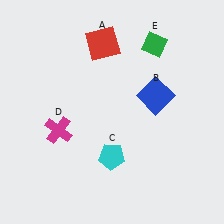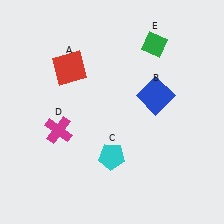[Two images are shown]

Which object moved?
The red square (A) moved left.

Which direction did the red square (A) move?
The red square (A) moved left.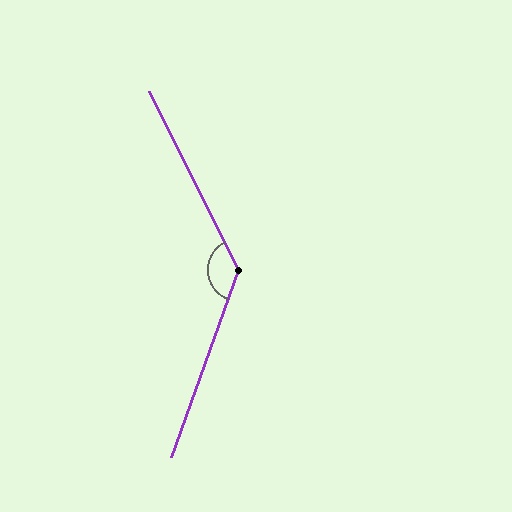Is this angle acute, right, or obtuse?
It is obtuse.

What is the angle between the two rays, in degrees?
Approximately 134 degrees.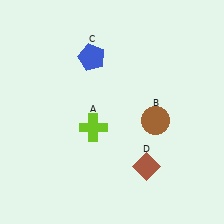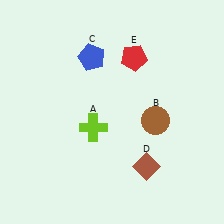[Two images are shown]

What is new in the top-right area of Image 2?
A red pentagon (E) was added in the top-right area of Image 2.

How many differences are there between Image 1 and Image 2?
There is 1 difference between the two images.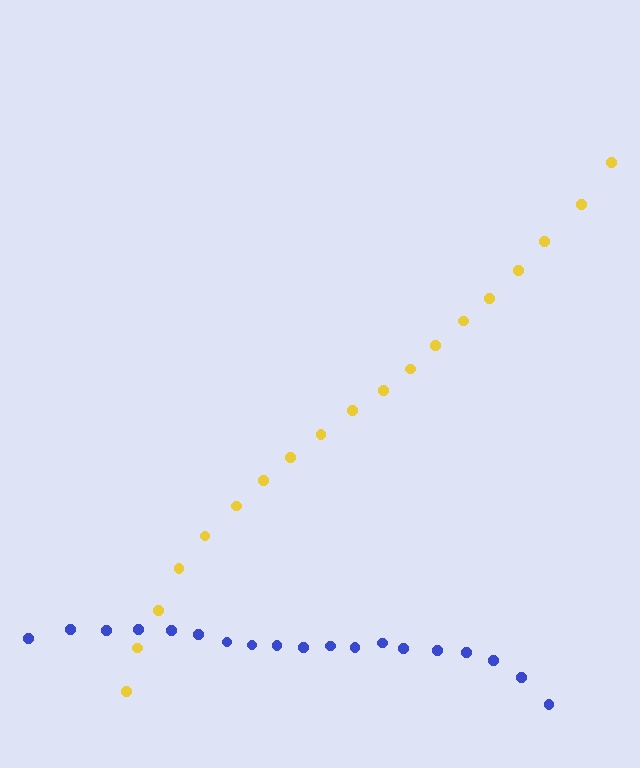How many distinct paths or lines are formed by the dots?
There are 2 distinct paths.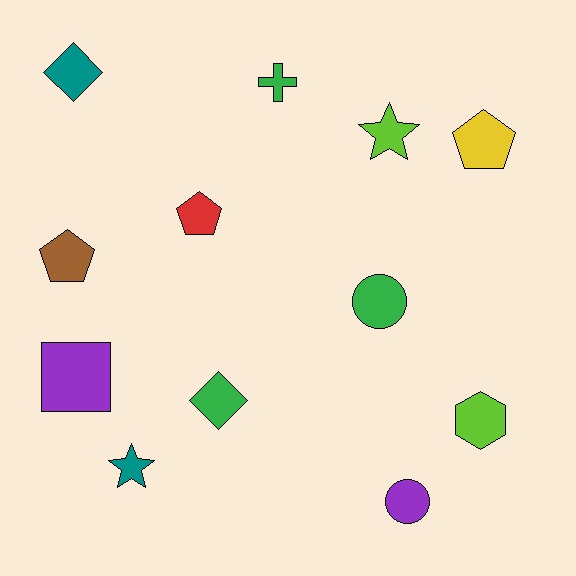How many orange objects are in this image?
There are no orange objects.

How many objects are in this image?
There are 12 objects.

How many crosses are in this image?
There is 1 cross.